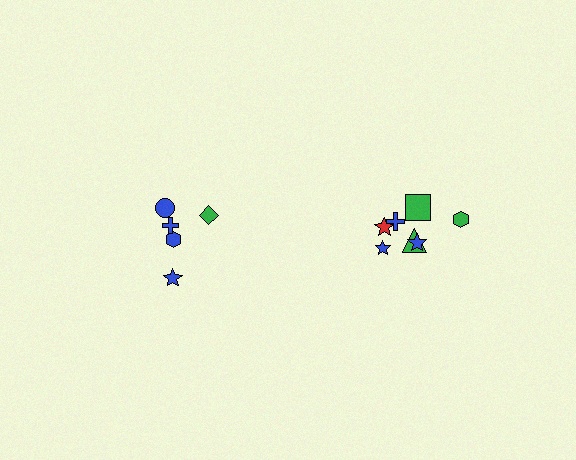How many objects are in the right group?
There are 7 objects.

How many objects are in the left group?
There are 5 objects.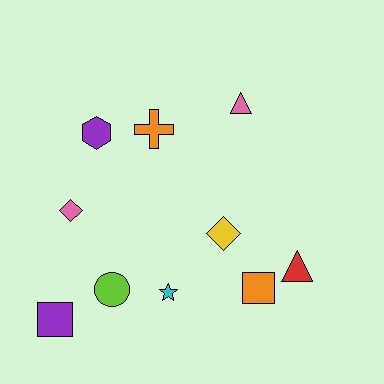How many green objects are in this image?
There are no green objects.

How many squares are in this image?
There are 2 squares.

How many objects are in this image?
There are 10 objects.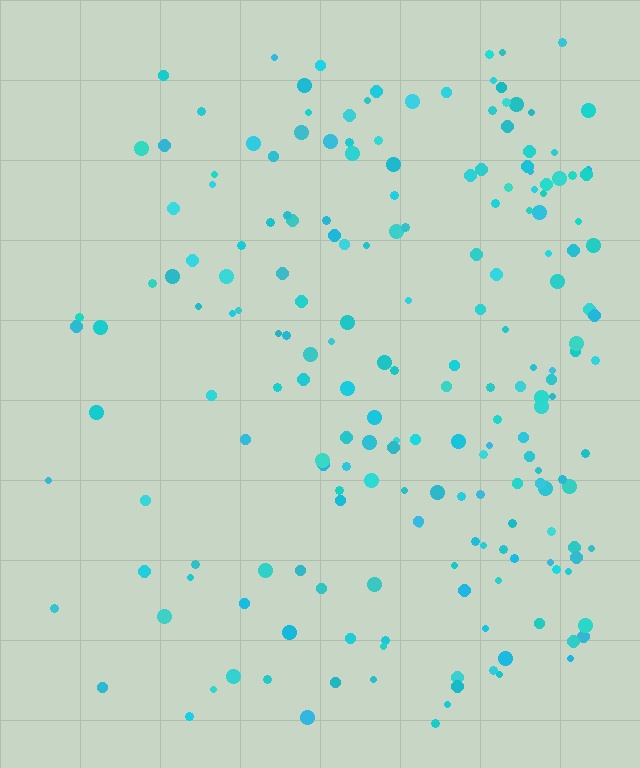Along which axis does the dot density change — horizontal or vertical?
Horizontal.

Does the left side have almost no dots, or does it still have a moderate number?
Still a moderate number, just noticeably fewer than the right.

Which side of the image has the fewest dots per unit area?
The left.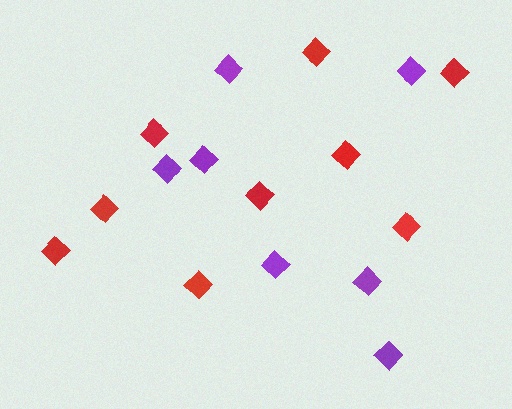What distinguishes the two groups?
There are 2 groups: one group of red diamonds (9) and one group of purple diamonds (7).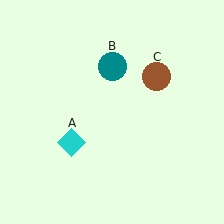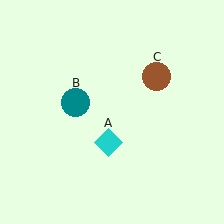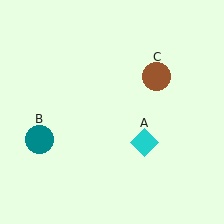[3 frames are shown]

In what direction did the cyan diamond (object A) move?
The cyan diamond (object A) moved right.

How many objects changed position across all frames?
2 objects changed position: cyan diamond (object A), teal circle (object B).